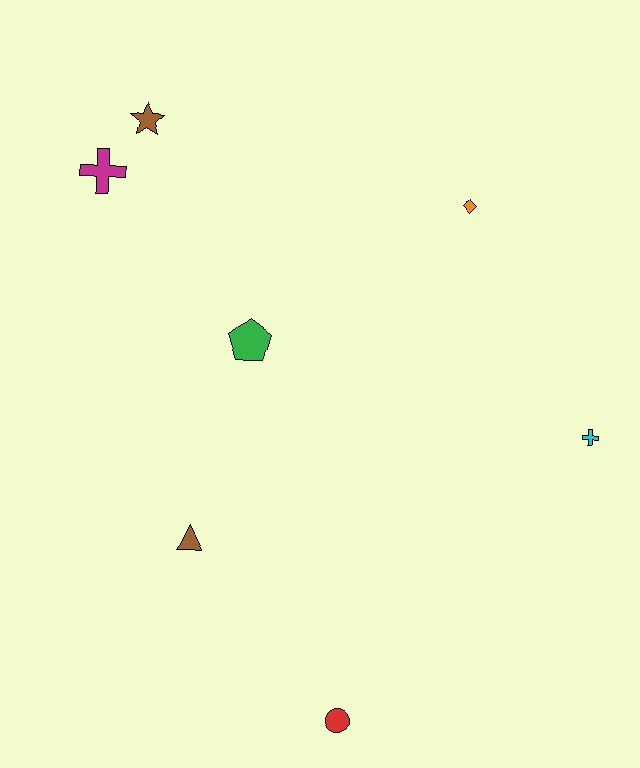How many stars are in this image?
There is 1 star.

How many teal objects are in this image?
There are no teal objects.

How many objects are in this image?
There are 7 objects.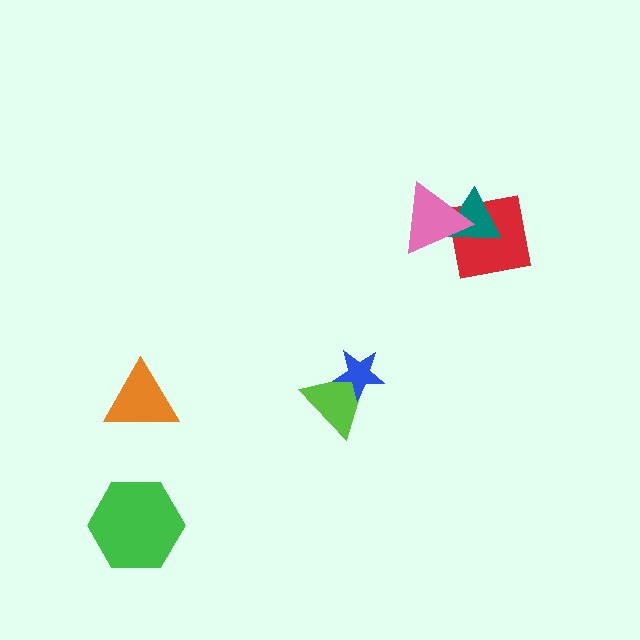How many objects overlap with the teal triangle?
2 objects overlap with the teal triangle.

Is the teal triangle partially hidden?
Yes, it is partially covered by another shape.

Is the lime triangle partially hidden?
Yes, it is partially covered by another shape.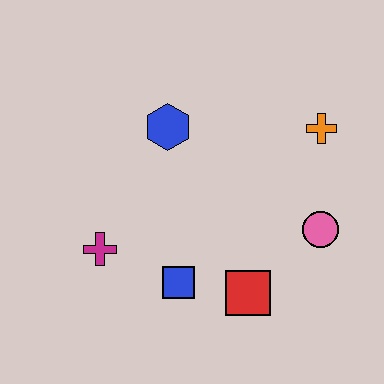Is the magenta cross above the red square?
Yes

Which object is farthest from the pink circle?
The magenta cross is farthest from the pink circle.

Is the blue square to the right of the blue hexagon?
Yes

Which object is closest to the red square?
The blue square is closest to the red square.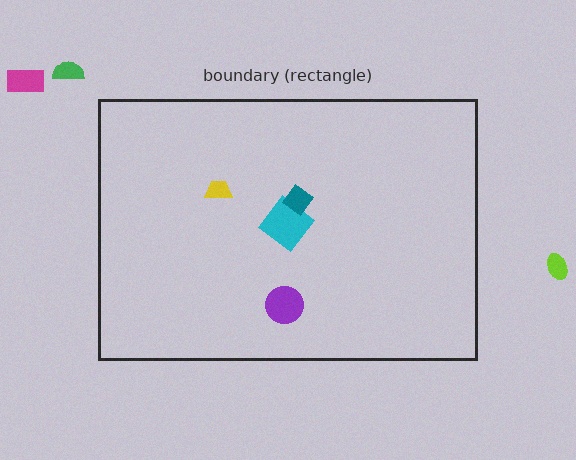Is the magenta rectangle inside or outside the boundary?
Outside.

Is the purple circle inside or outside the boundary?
Inside.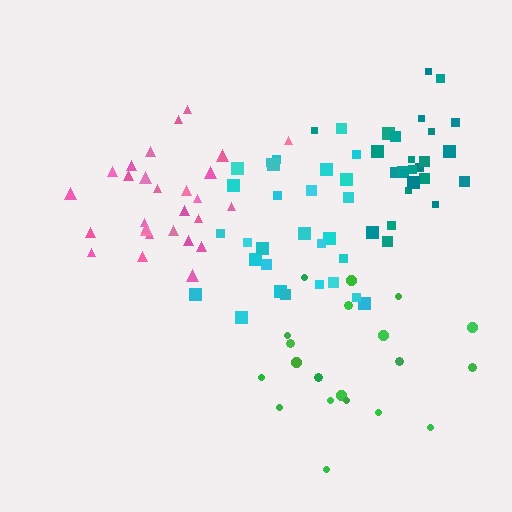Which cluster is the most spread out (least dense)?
Green.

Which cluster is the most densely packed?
Teal.